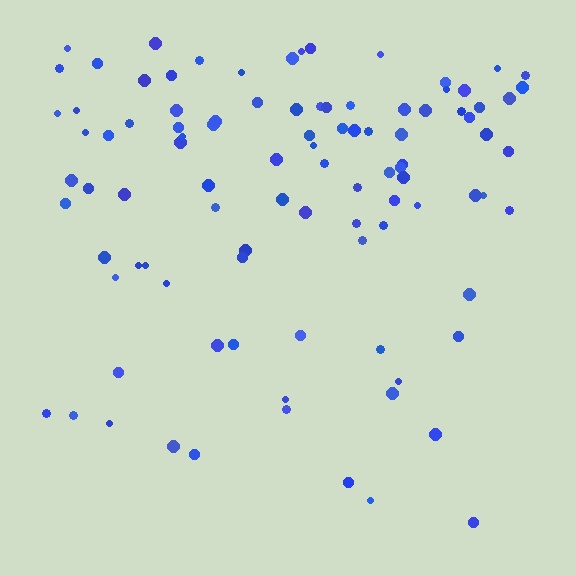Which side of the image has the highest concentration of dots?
The top.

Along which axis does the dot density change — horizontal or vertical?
Vertical.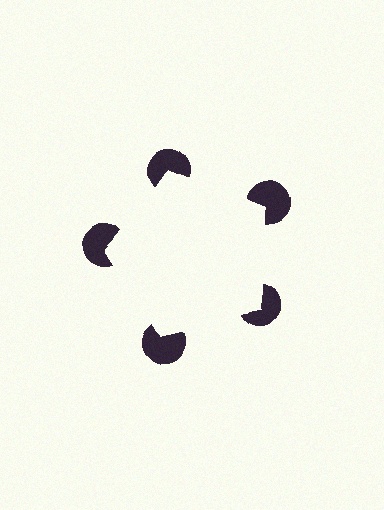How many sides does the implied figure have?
5 sides.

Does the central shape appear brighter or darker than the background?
It typically appears slightly brighter than the background, even though no actual brightness change is drawn.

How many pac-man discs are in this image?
There are 5 — one at each vertex of the illusory pentagon.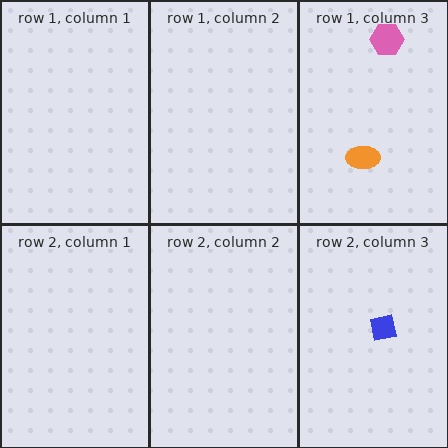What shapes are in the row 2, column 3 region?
The blue square.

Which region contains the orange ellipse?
The row 1, column 3 region.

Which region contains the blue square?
The row 2, column 3 region.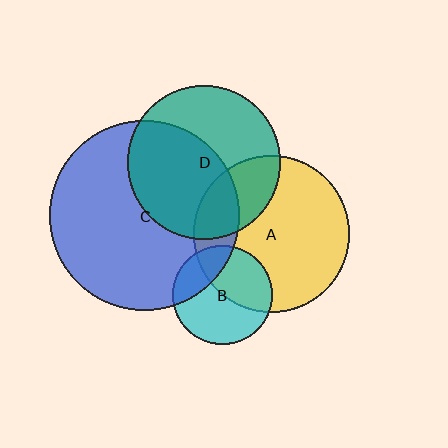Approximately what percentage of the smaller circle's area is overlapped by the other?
Approximately 45%.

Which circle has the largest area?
Circle C (blue).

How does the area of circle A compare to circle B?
Approximately 2.5 times.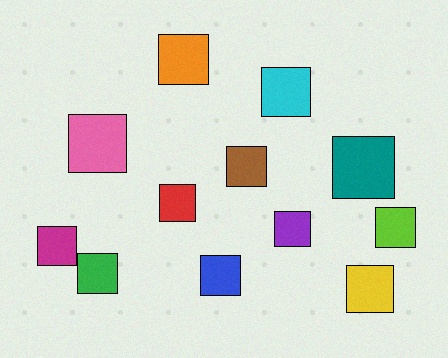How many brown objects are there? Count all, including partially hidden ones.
There is 1 brown object.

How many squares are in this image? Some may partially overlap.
There are 12 squares.